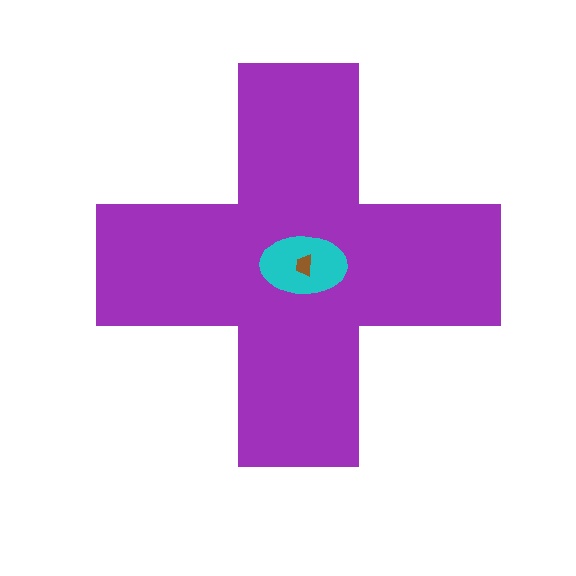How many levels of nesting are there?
3.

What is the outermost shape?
The purple cross.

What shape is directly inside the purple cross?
The cyan ellipse.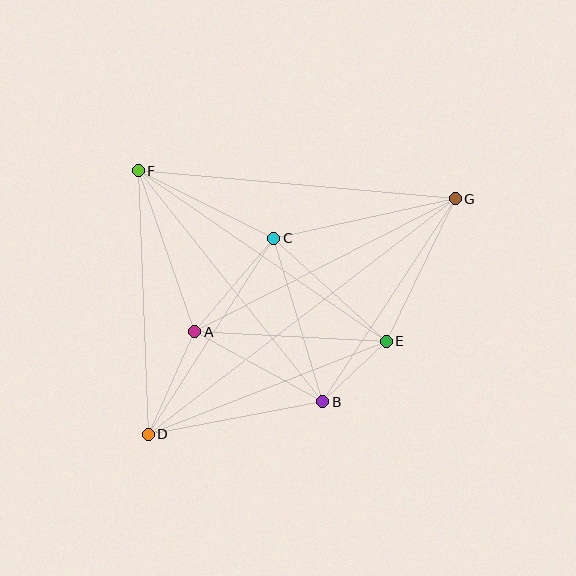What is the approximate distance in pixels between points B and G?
The distance between B and G is approximately 242 pixels.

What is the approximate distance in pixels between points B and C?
The distance between B and C is approximately 171 pixels.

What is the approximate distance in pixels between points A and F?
The distance between A and F is approximately 170 pixels.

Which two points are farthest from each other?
Points D and G are farthest from each other.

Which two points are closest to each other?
Points B and E are closest to each other.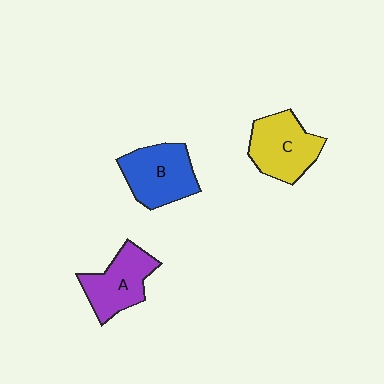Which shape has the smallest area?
Shape A (purple).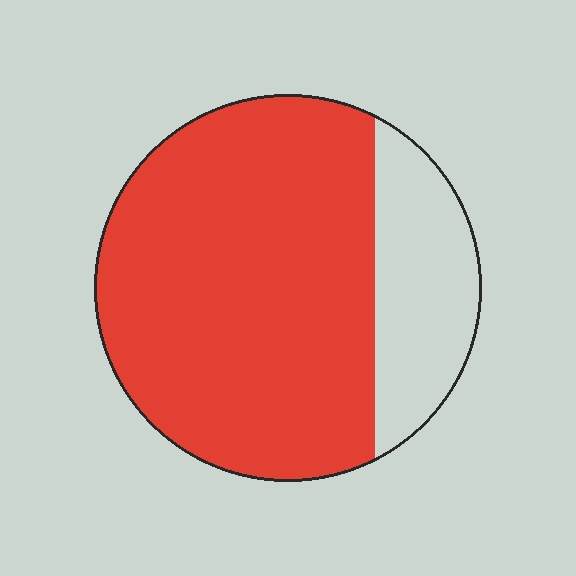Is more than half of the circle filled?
Yes.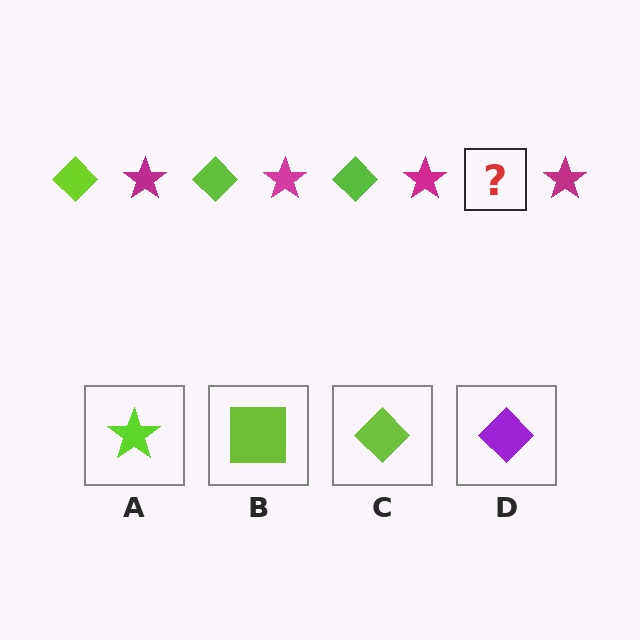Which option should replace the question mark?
Option C.